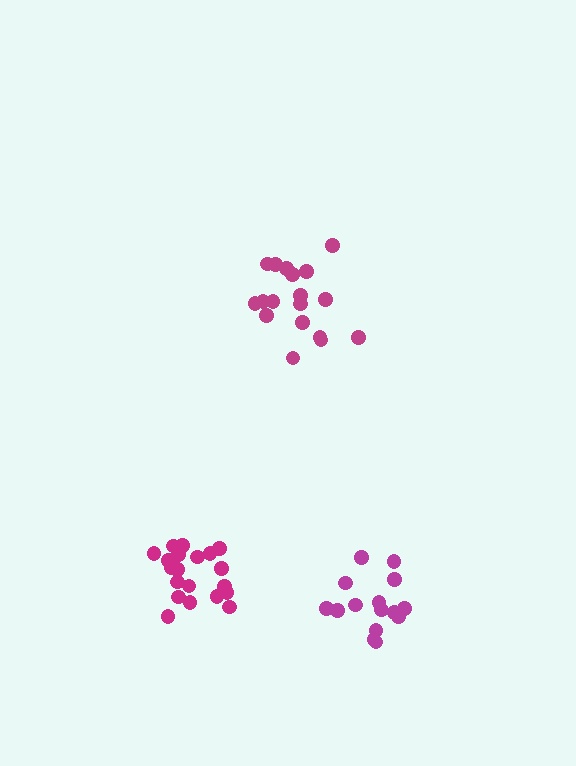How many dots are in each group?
Group 1: 18 dots, Group 2: 20 dots, Group 3: 15 dots (53 total).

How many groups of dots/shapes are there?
There are 3 groups.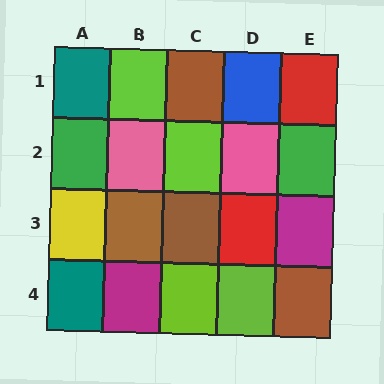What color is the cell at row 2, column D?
Pink.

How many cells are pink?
2 cells are pink.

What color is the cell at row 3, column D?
Red.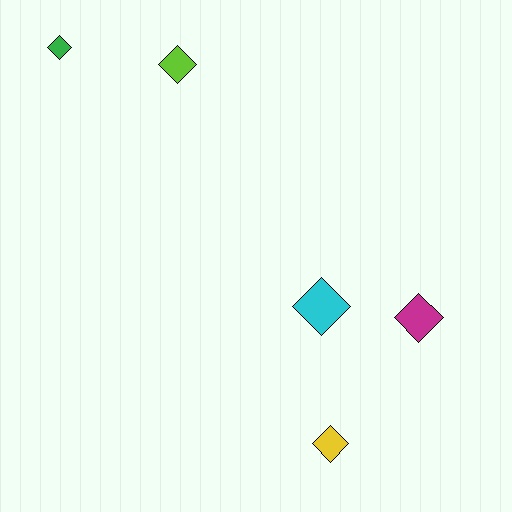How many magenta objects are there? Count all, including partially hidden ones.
There is 1 magenta object.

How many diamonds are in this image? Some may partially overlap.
There are 5 diamonds.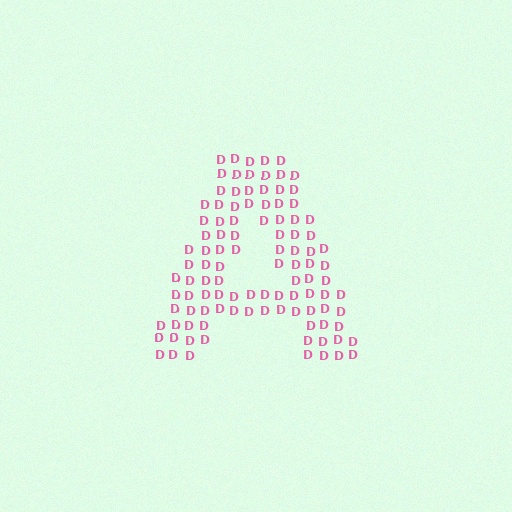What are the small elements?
The small elements are letter D's.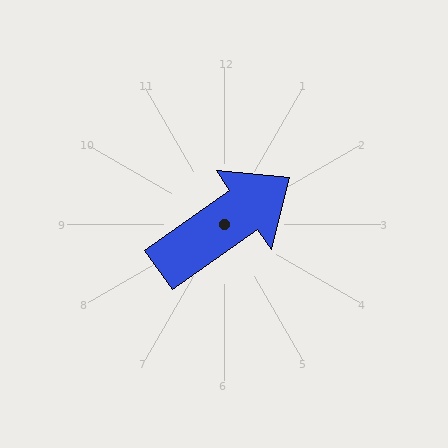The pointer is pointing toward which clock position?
Roughly 2 o'clock.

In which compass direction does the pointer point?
Northeast.